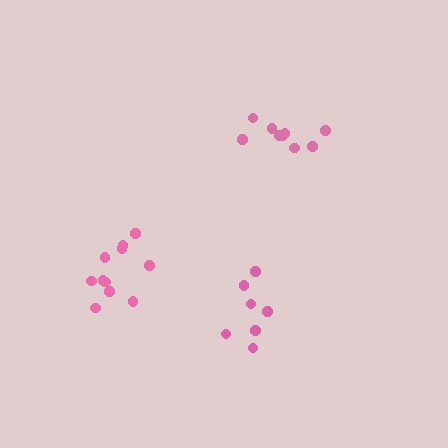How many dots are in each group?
Group 1: 11 dots, Group 2: 7 dots, Group 3: 9 dots (27 total).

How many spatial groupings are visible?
There are 3 spatial groupings.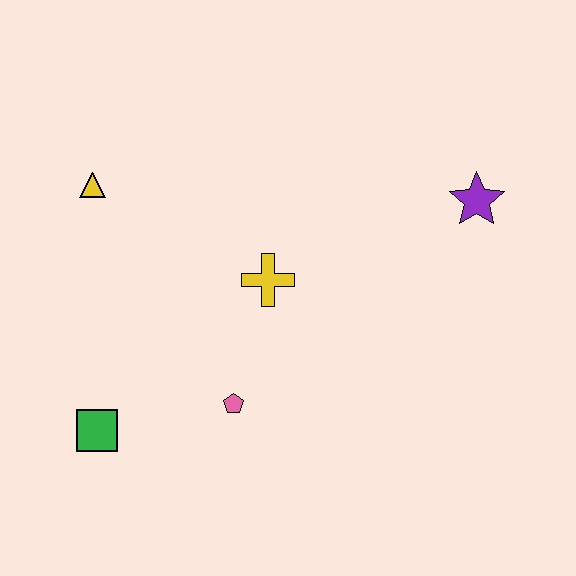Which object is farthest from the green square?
The purple star is farthest from the green square.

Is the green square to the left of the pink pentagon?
Yes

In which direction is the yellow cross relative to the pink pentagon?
The yellow cross is above the pink pentagon.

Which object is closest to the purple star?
The yellow cross is closest to the purple star.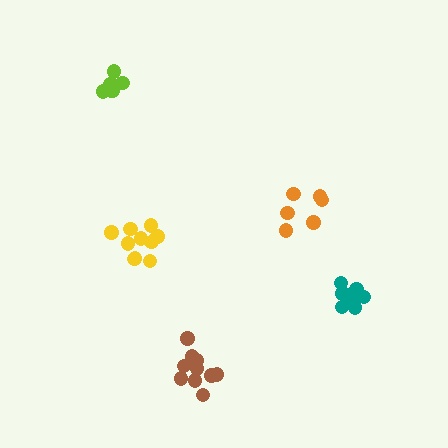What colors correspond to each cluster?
The clusters are colored: teal, lime, yellow, orange, brown.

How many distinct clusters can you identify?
There are 5 distinct clusters.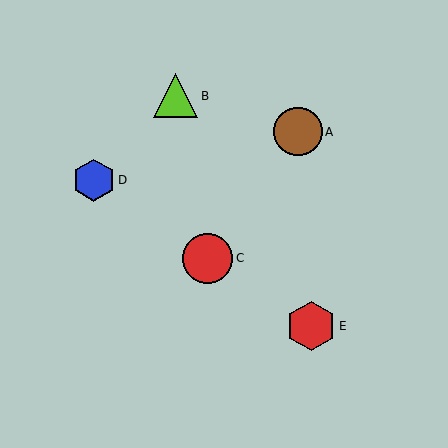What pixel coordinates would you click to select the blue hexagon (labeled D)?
Click at (94, 180) to select the blue hexagon D.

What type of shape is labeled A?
Shape A is a brown circle.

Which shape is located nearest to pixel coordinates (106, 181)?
The blue hexagon (labeled D) at (94, 180) is nearest to that location.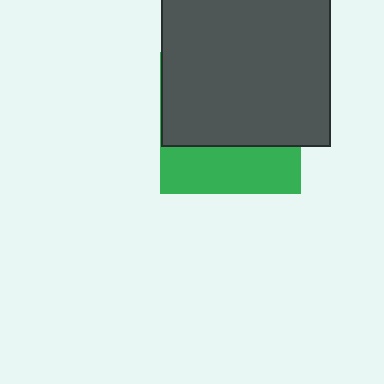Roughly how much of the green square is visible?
A small part of it is visible (roughly 33%).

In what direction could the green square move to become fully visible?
The green square could move down. That would shift it out from behind the dark gray rectangle entirely.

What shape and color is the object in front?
The object in front is a dark gray rectangle.